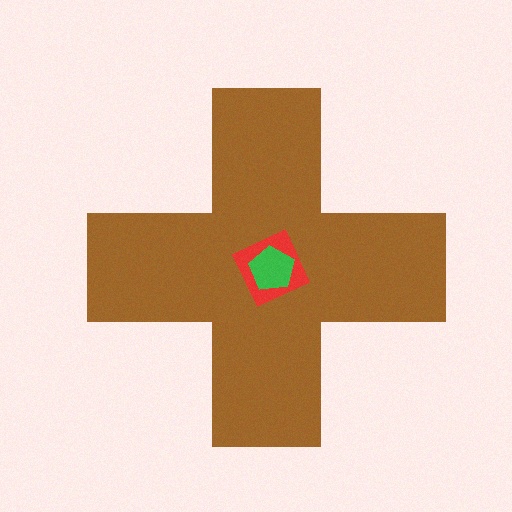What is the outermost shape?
The brown cross.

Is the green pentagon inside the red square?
Yes.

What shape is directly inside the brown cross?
The red square.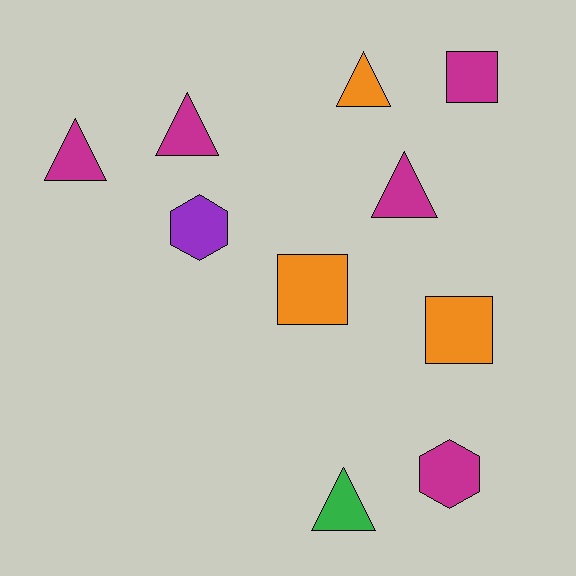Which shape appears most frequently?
Triangle, with 5 objects.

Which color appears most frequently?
Magenta, with 5 objects.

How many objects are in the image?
There are 10 objects.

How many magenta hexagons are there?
There is 1 magenta hexagon.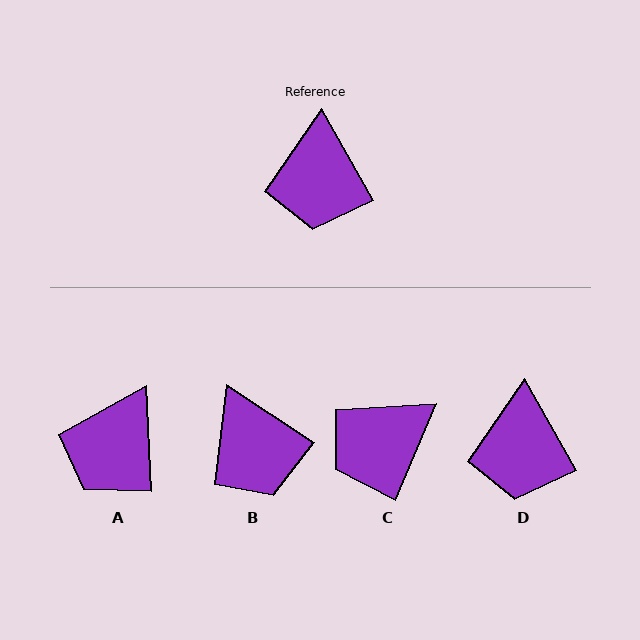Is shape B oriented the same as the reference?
No, it is off by about 27 degrees.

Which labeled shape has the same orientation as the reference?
D.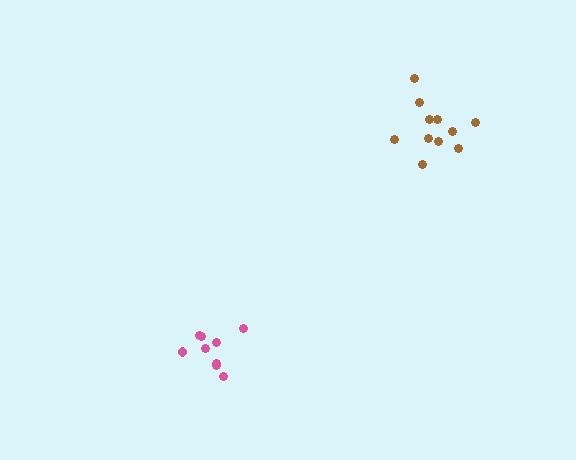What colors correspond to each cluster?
The clusters are colored: pink, brown.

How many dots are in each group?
Group 1: 9 dots, Group 2: 11 dots (20 total).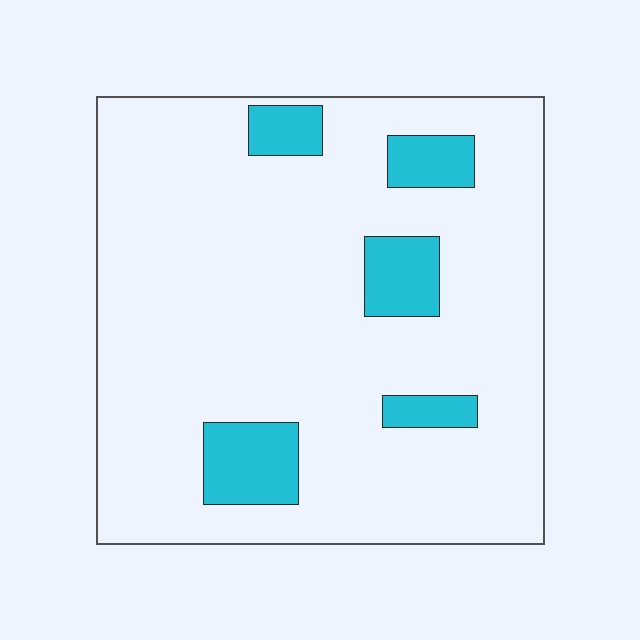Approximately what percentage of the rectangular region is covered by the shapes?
Approximately 15%.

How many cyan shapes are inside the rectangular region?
5.